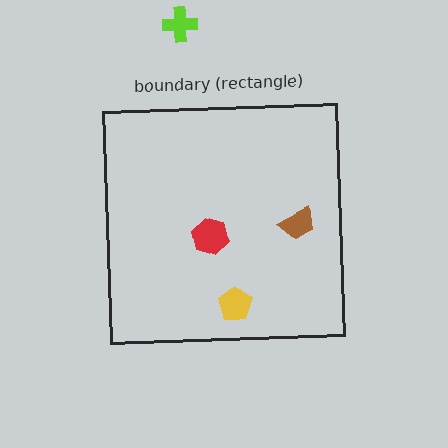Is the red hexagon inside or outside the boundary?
Inside.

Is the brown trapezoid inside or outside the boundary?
Inside.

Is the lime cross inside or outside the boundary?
Outside.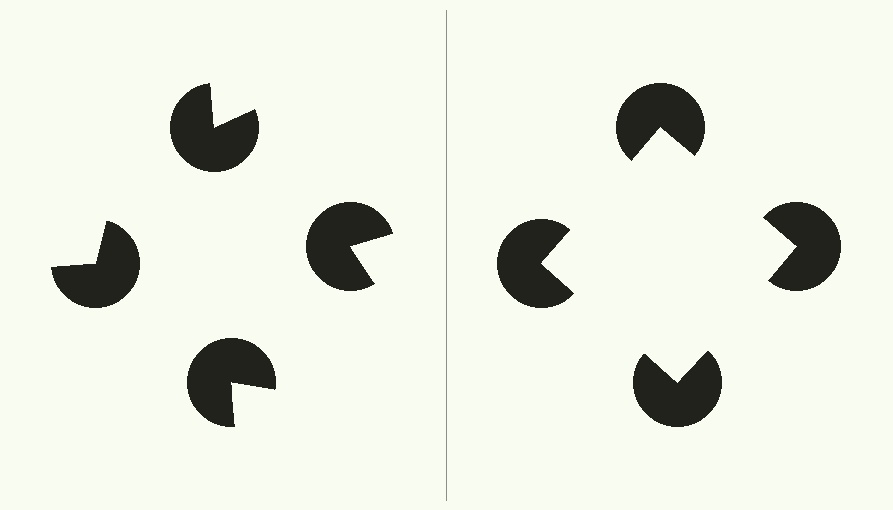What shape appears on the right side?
An illusory square.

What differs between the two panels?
The pac-man discs are positioned identically on both sides; only the wedge orientations differ. On the right they align to a square; on the left they are misaligned.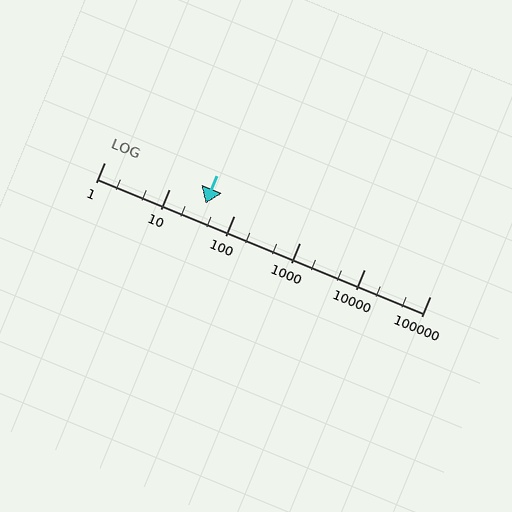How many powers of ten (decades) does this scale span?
The scale spans 5 decades, from 1 to 100000.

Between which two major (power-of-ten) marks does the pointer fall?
The pointer is between 10 and 100.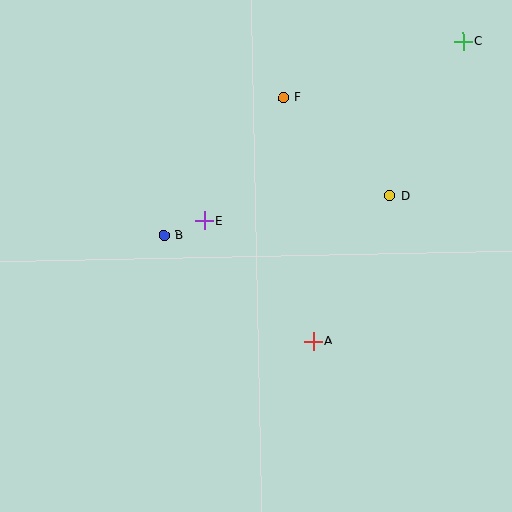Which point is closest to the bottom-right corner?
Point A is closest to the bottom-right corner.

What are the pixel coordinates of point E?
Point E is at (204, 221).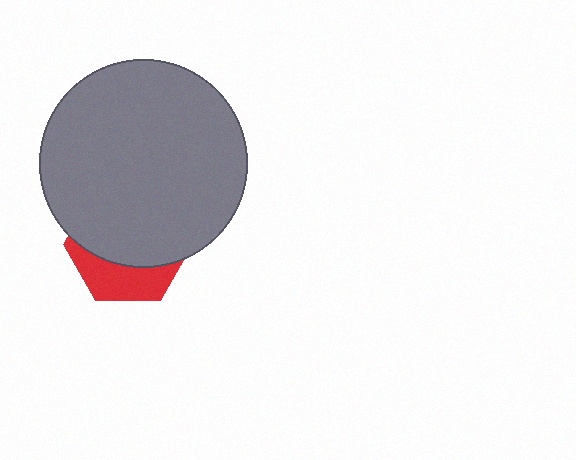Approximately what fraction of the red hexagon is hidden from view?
Roughly 67% of the red hexagon is hidden behind the gray circle.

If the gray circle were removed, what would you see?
You would see the complete red hexagon.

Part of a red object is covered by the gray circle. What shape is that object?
It is a hexagon.